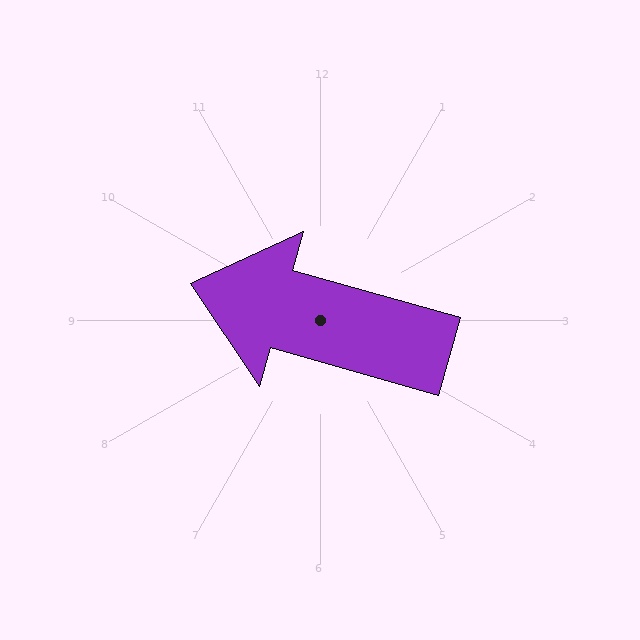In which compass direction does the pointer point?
West.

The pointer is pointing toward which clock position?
Roughly 10 o'clock.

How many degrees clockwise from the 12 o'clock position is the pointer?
Approximately 286 degrees.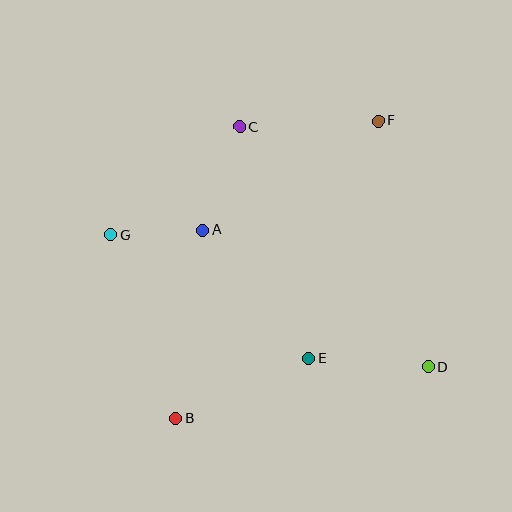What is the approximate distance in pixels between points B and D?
The distance between B and D is approximately 258 pixels.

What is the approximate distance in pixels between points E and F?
The distance between E and F is approximately 247 pixels.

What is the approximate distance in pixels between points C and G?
The distance between C and G is approximately 168 pixels.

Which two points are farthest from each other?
Points B and F are farthest from each other.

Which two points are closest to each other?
Points A and G are closest to each other.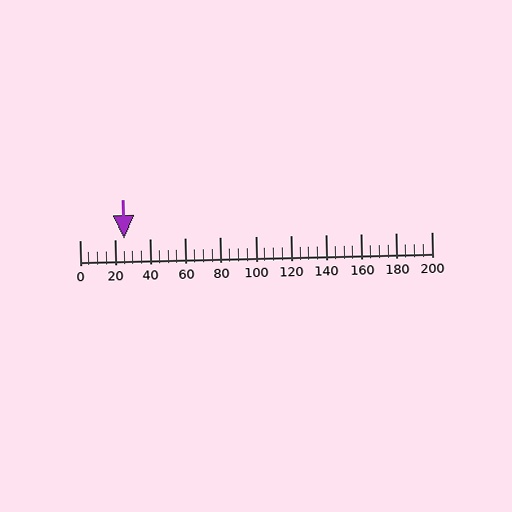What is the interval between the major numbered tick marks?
The major tick marks are spaced 20 units apart.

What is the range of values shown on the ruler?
The ruler shows values from 0 to 200.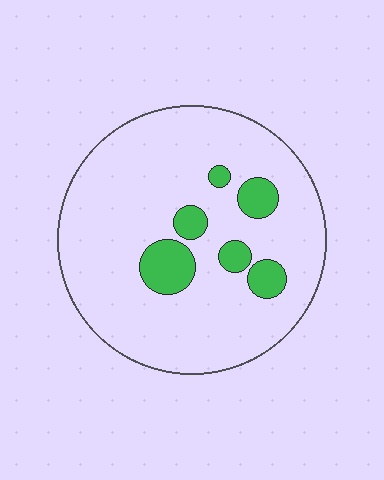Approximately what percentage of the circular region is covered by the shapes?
Approximately 15%.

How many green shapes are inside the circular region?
6.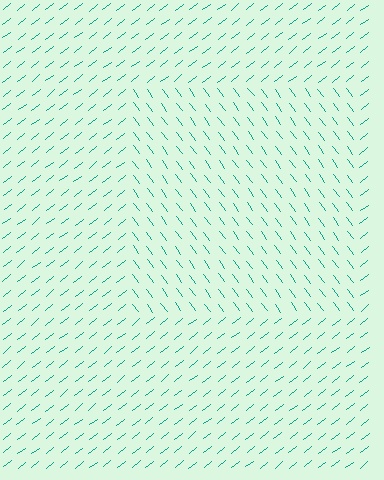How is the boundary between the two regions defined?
The boundary is defined purely by a change in line orientation (approximately 88 degrees difference). All lines are the same color and thickness.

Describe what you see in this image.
The image is filled with small teal line segments. A rectangle region in the image has lines oriented differently from the surrounding lines, creating a visible texture boundary.